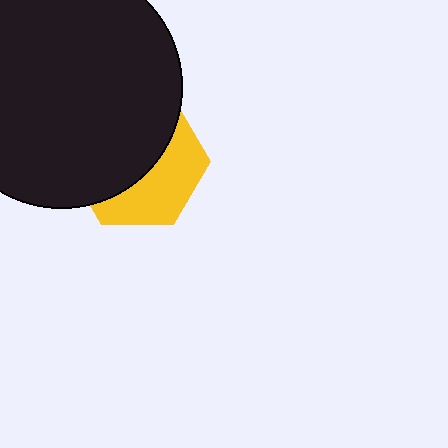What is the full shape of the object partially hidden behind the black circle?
The partially hidden object is a yellow hexagon.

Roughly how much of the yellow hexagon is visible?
A small part of it is visible (roughly 42%).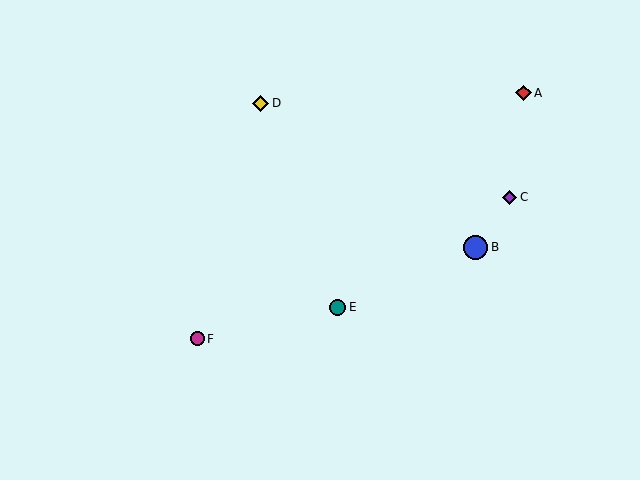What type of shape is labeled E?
Shape E is a teal circle.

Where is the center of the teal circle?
The center of the teal circle is at (338, 307).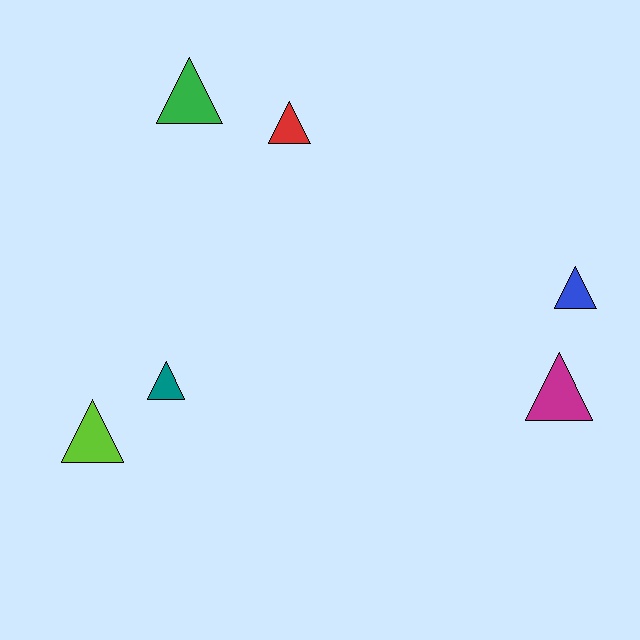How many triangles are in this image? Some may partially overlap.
There are 6 triangles.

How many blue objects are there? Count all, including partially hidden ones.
There is 1 blue object.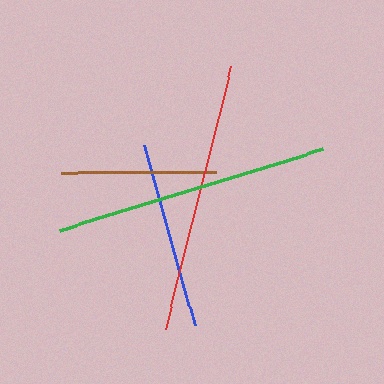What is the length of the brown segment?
The brown segment is approximately 154 pixels long.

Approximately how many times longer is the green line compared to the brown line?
The green line is approximately 1.8 times the length of the brown line.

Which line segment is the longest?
The green line is the longest at approximately 275 pixels.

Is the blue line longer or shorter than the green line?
The green line is longer than the blue line.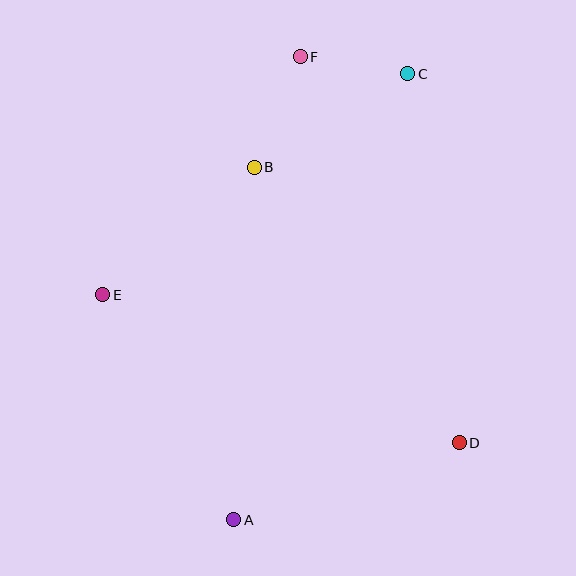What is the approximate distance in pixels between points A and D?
The distance between A and D is approximately 238 pixels.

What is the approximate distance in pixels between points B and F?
The distance between B and F is approximately 120 pixels.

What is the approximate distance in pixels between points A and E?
The distance between A and E is approximately 260 pixels.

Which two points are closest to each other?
Points C and F are closest to each other.